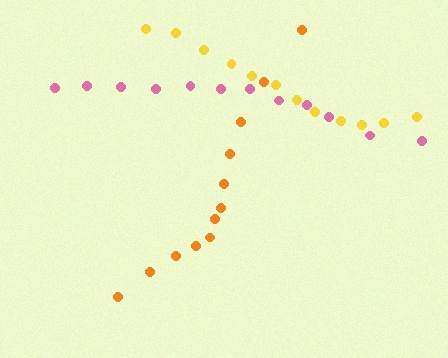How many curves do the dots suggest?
There are 3 distinct paths.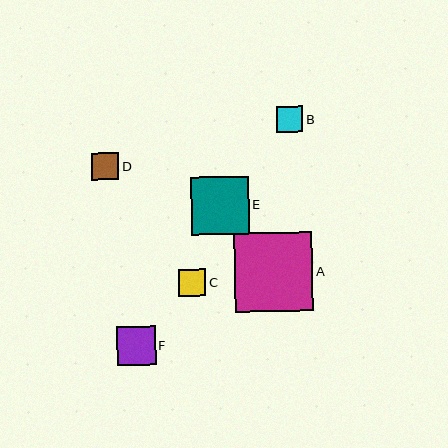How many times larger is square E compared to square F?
Square E is approximately 1.5 times the size of square F.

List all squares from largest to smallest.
From largest to smallest: A, E, F, D, C, B.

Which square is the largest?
Square A is the largest with a size of approximately 78 pixels.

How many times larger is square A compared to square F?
Square A is approximately 2.0 times the size of square F.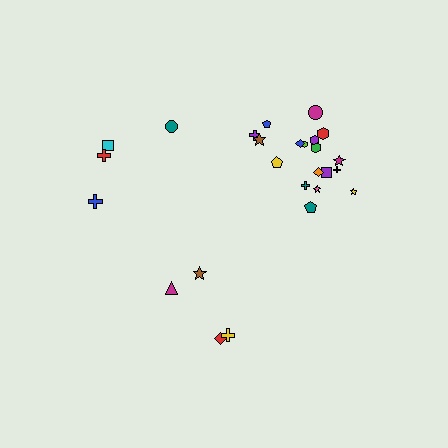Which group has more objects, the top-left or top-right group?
The top-right group.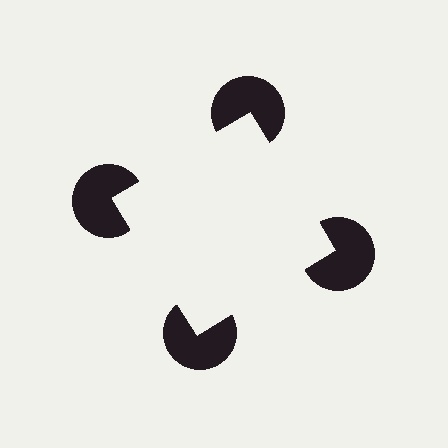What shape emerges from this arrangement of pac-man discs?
An illusory square — its edges are inferred from the aligned wedge cuts in the pac-man discs, not physically drawn.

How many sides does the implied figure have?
4 sides.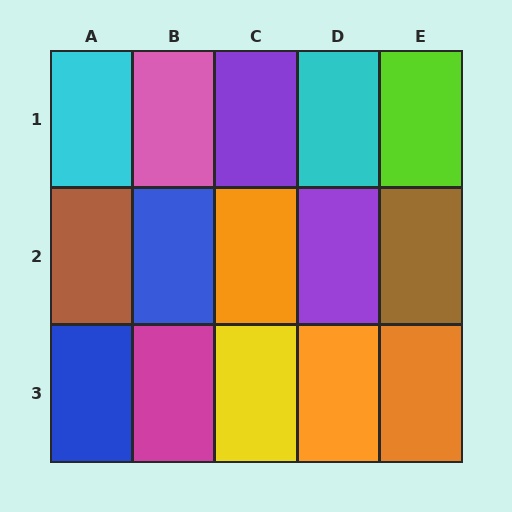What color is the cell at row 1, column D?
Cyan.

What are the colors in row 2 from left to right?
Brown, blue, orange, purple, brown.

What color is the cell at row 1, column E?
Lime.